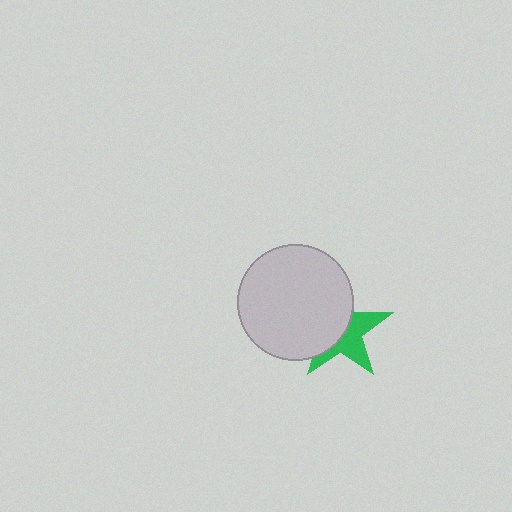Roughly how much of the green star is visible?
About half of it is visible (roughly 47%).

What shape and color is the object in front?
The object in front is a light gray circle.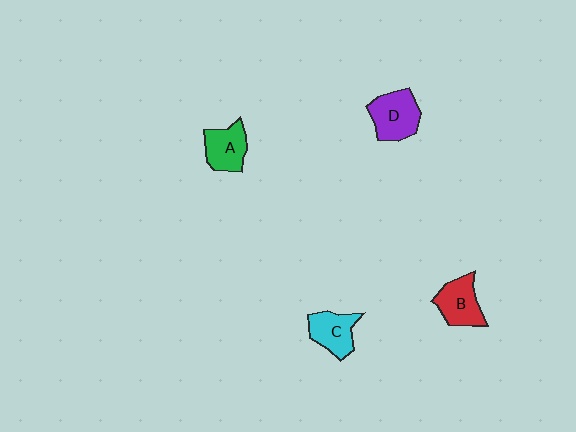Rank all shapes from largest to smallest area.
From largest to smallest: D (purple), B (red), A (green), C (cyan).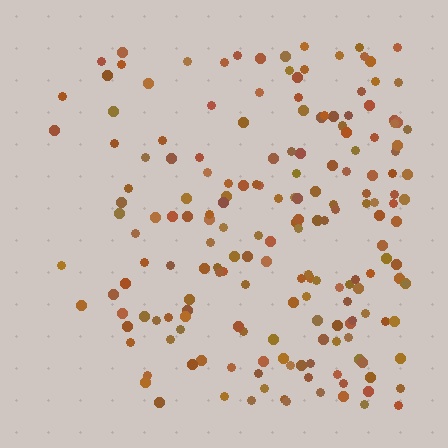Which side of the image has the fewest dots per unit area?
The left.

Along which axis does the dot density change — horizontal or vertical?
Horizontal.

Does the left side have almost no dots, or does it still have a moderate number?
Still a moderate number, just noticeably fewer than the right.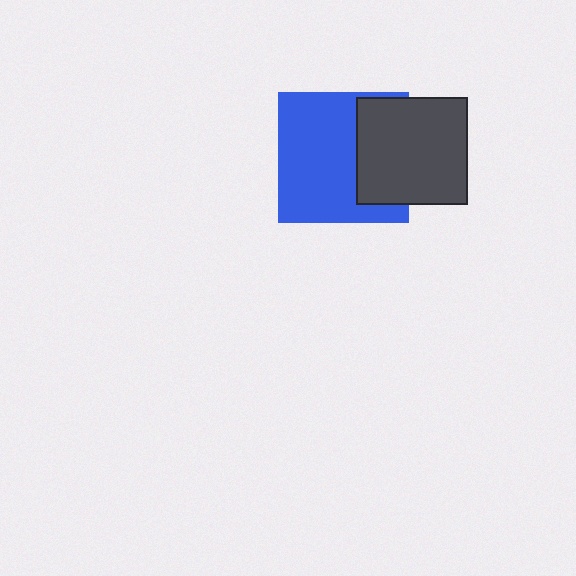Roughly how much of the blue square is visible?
Most of it is visible (roughly 67%).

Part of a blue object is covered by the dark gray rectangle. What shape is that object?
It is a square.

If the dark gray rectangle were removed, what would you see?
You would see the complete blue square.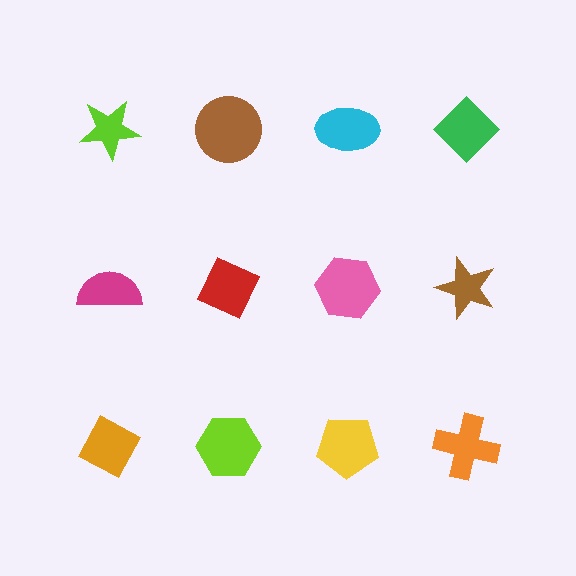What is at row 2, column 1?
A magenta semicircle.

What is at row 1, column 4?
A green diamond.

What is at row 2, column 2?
A red diamond.